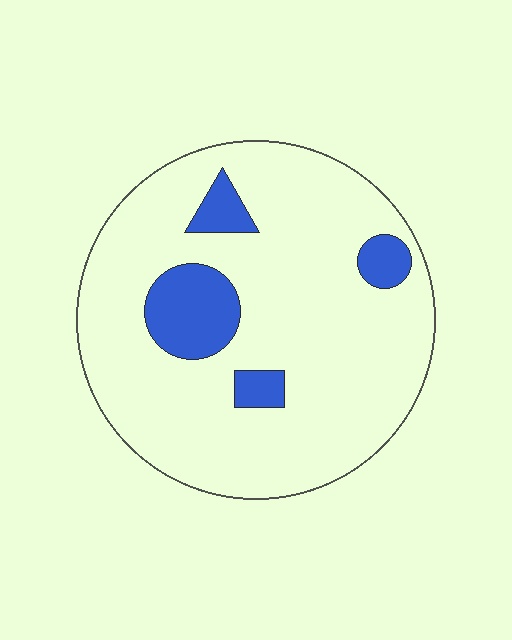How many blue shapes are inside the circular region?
4.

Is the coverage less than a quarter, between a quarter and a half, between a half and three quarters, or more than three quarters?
Less than a quarter.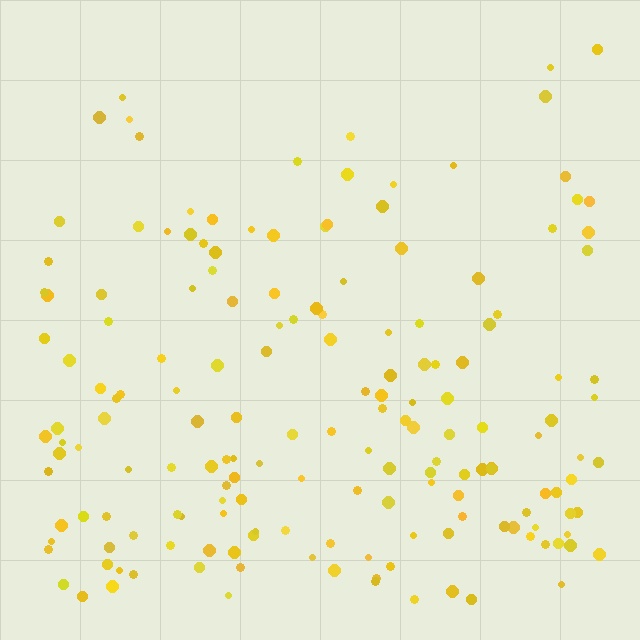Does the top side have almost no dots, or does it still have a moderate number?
Still a moderate number, just noticeably fewer than the bottom.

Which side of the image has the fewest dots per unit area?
The top.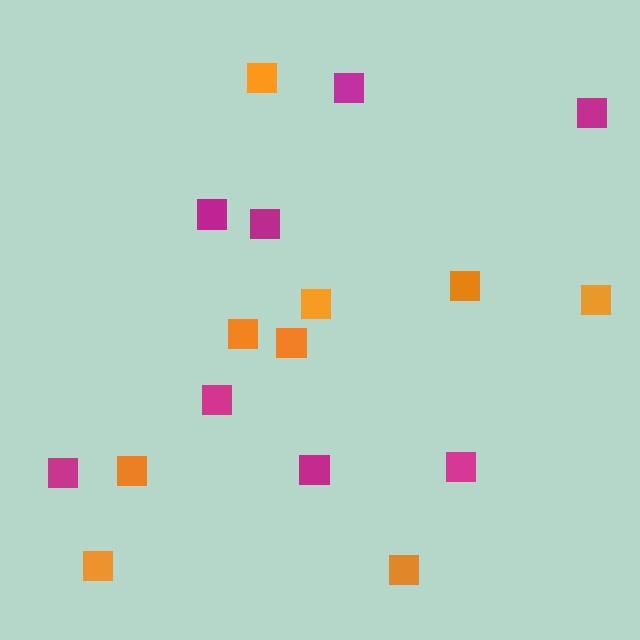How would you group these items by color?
There are 2 groups: one group of magenta squares (8) and one group of orange squares (9).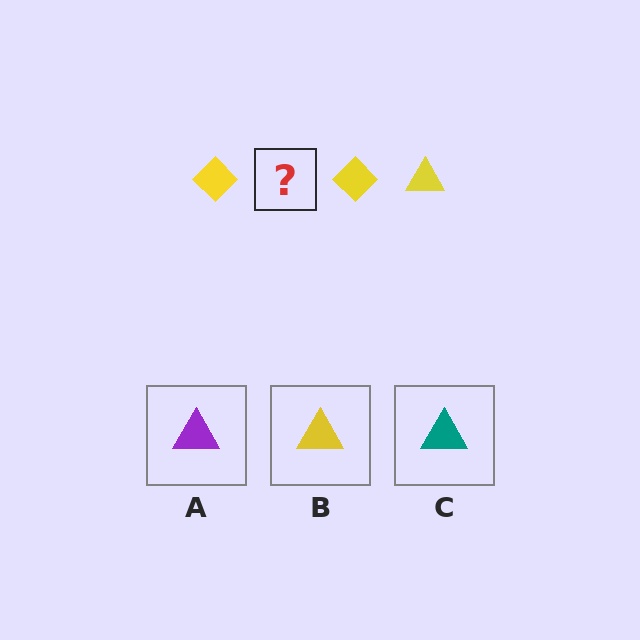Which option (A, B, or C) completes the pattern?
B.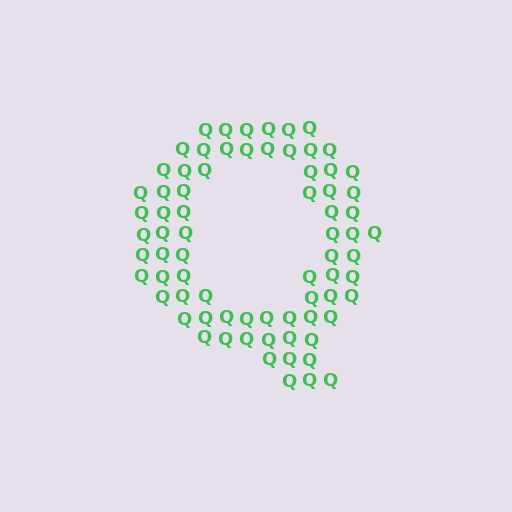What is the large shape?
The large shape is the letter Q.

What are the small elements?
The small elements are letter Q's.